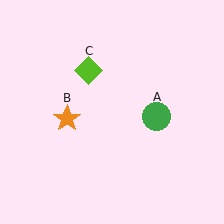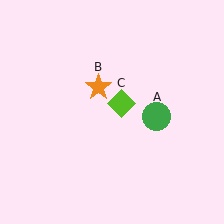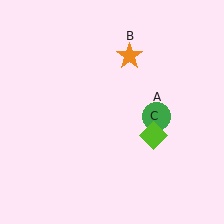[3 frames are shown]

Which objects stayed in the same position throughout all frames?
Green circle (object A) remained stationary.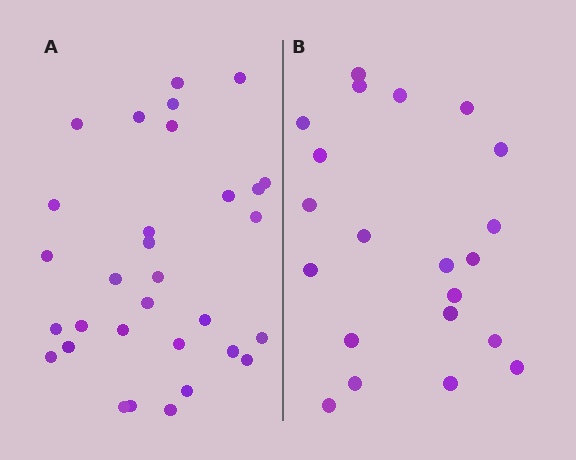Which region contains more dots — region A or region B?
Region A (the left region) has more dots.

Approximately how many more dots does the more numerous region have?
Region A has roughly 10 or so more dots than region B.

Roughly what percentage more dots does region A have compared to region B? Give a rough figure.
About 50% more.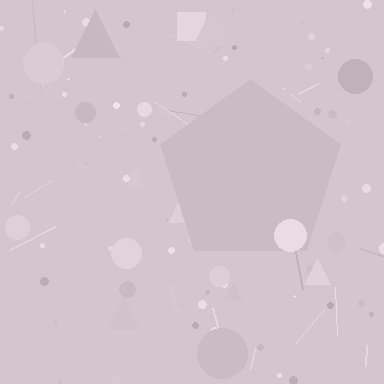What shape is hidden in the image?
A pentagon is hidden in the image.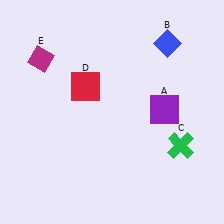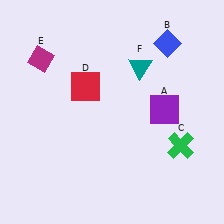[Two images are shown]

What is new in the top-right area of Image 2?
A teal triangle (F) was added in the top-right area of Image 2.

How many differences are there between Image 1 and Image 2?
There is 1 difference between the two images.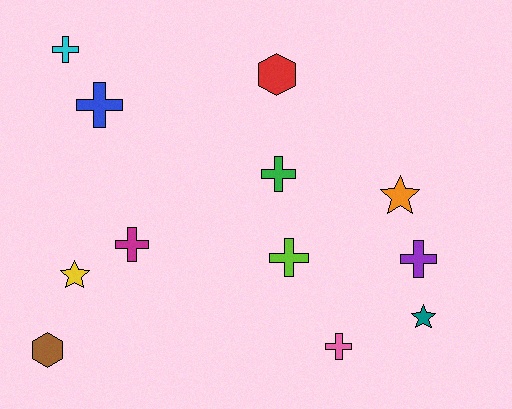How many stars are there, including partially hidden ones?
There are 3 stars.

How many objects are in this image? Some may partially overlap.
There are 12 objects.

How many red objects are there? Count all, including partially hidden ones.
There is 1 red object.